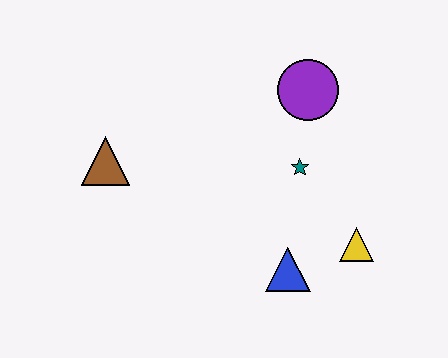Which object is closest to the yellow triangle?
The blue triangle is closest to the yellow triangle.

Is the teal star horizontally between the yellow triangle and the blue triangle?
Yes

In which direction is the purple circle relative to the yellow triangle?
The purple circle is above the yellow triangle.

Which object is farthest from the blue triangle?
The brown triangle is farthest from the blue triangle.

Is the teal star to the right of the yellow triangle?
No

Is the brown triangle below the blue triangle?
No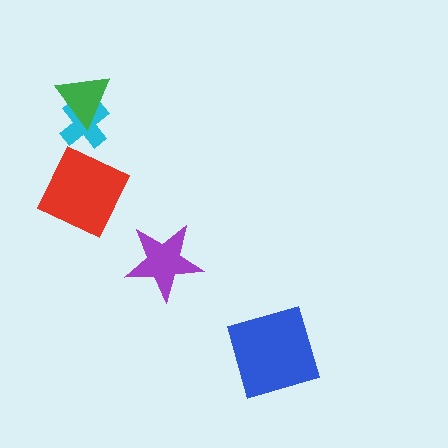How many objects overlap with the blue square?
0 objects overlap with the blue square.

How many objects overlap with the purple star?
0 objects overlap with the purple star.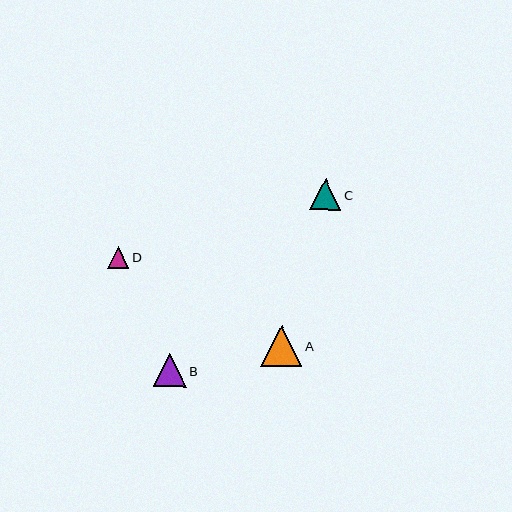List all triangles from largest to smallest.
From largest to smallest: A, B, C, D.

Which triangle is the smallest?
Triangle D is the smallest with a size of approximately 21 pixels.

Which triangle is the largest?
Triangle A is the largest with a size of approximately 41 pixels.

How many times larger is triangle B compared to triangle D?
Triangle B is approximately 1.6 times the size of triangle D.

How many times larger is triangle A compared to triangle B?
Triangle A is approximately 1.2 times the size of triangle B.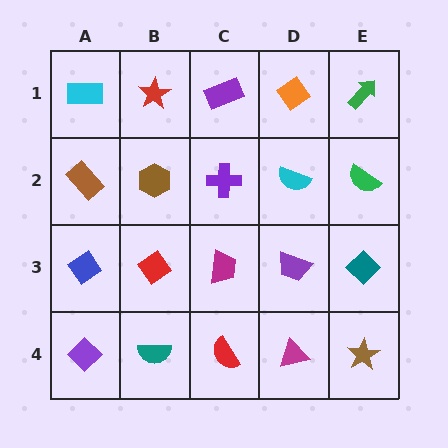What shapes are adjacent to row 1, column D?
A cyan semicircle (row 2, column D), a purple rectangle (row 1, column C), a green arrow (row 1, column E).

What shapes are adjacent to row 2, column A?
A cyan rectangle (row 1, column A), a blue diamond (row 3, column A), a brown hexagon (row 2, column B).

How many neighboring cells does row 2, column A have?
3.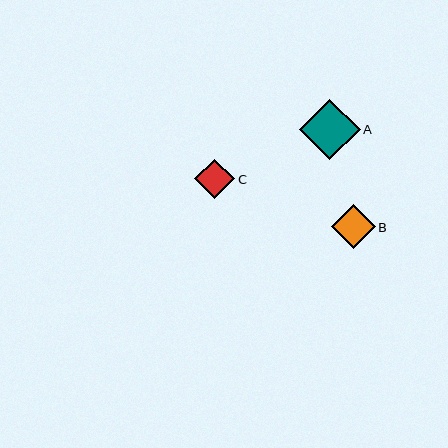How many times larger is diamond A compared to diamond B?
Diamond A is approximately 1.4 times the size of diamond B.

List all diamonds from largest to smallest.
From largest to smallest: A, B, C.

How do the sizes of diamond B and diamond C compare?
Diamond B and diamond C are approximately the same size.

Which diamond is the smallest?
Diamond C is the smallest with a size of approximately 40 pixels.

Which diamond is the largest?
Diamond A is the largest with a size of approximately 61 pixels.